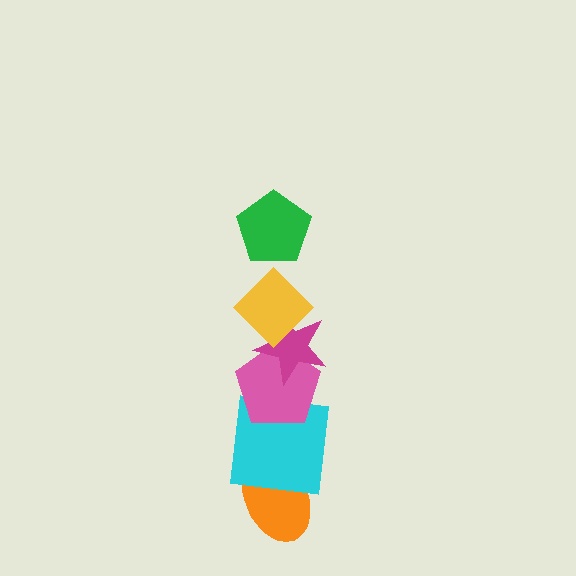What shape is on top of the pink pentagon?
The magenta star is on top of the pink pentagon.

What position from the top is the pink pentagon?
The pink pentagon is 4th from the top.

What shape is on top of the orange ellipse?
The cyan square is on top of the orange ellipse.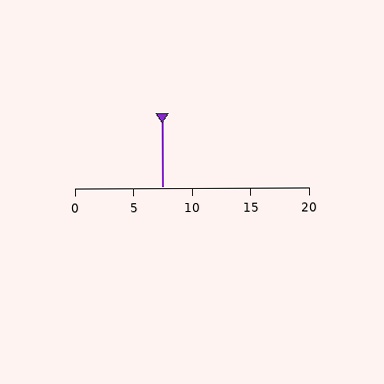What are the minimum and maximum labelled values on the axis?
The axis runs from 0 to 20.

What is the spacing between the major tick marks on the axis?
The major ticks are spaced 5 apart.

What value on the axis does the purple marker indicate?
The marker indicates approximately 7.5.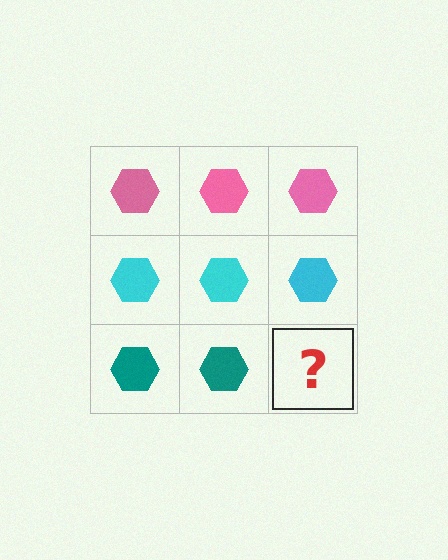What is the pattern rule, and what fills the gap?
The rule is that each row has a consistent color. The gap should be filled with a teal hexagon.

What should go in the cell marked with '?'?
The missing cell should contain a teal hexagon.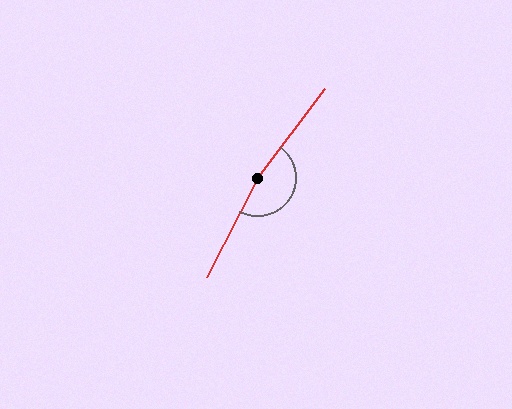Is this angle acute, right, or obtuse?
It is obtuse.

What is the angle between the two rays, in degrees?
Approximately 170 degrees.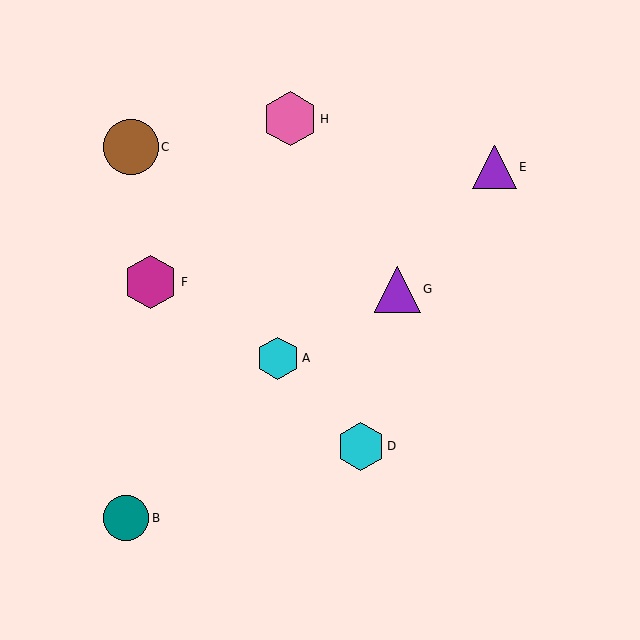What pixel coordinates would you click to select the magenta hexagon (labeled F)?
Click at (151, 282) to select the magenta hexagon F.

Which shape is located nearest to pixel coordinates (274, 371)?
The cyan hexagon (labeled A) at (278, 358) is nearest to that location.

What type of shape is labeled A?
Shape A is a cyan hexagon.